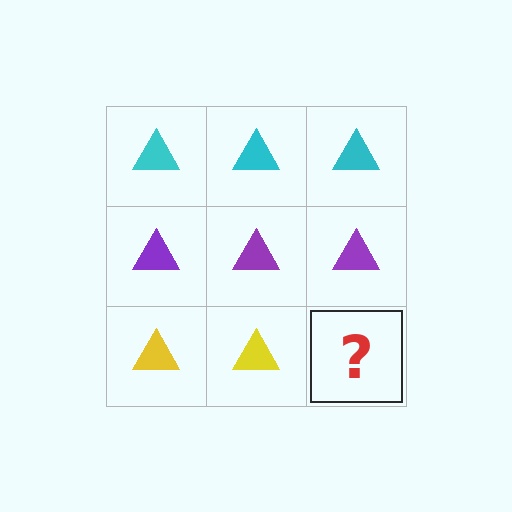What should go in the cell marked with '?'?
The missing cell should contain a yellow triangle.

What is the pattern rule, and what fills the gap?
The rule is that each row has a consistent color. The gap should be filled with a yellow triangle.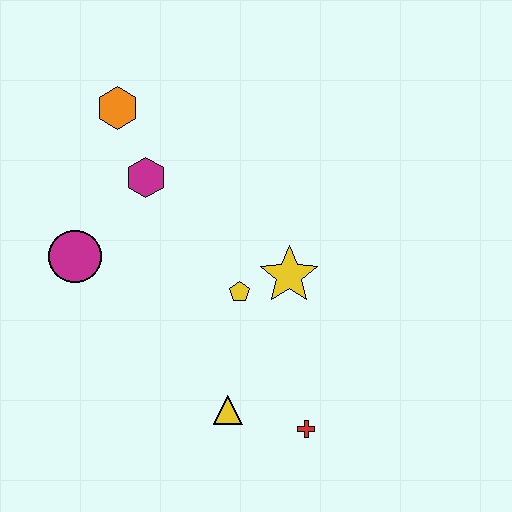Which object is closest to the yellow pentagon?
The yellow star is closest to the yellow pentagon.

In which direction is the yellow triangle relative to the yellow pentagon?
The yellow triangle is below the yellow pentagon.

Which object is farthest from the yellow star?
The orange hexagon is farthest from the yellow star.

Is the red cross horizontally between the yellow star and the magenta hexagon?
No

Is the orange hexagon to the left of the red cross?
Yes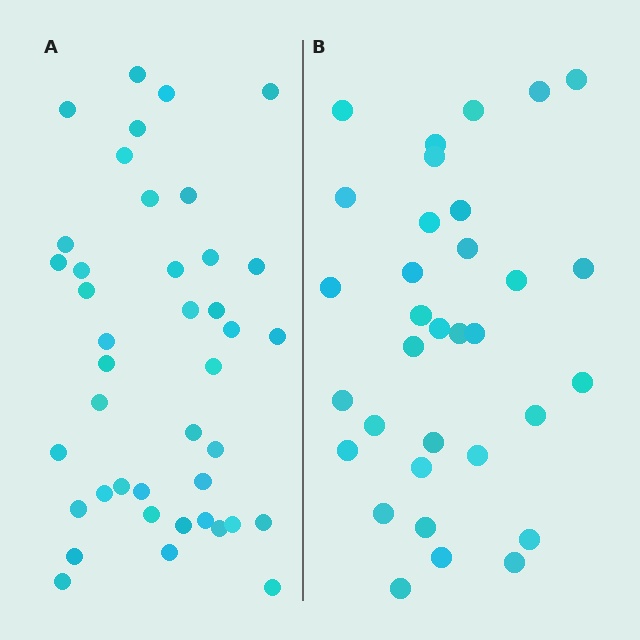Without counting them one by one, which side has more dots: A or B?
Region A (the left region) has more dots.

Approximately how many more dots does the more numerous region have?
Region A has roughly 8 or so more dots than region B.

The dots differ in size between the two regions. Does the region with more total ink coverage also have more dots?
No. Region B has more total ink coverage because its dots are larger, but region A actually contains more individual dots. Total area can be misleading — the number of items is what matters here.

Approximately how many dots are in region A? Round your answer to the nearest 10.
About 40 dots. (The exact count is 41, which rounds to 40.)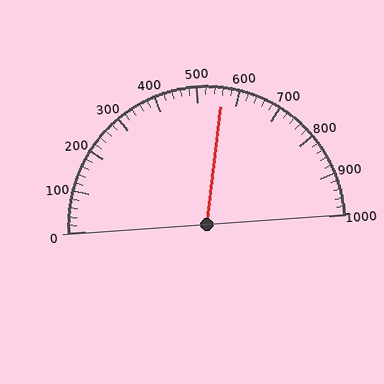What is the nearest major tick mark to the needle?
The nearest major tick mark is 600.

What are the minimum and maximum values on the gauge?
The gauge ranges from 0 to 1000.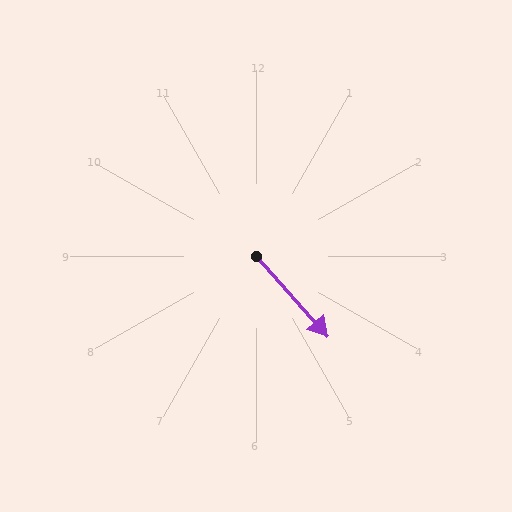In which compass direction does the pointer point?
Southeast.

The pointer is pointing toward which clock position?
Roughly 5 o'clock.